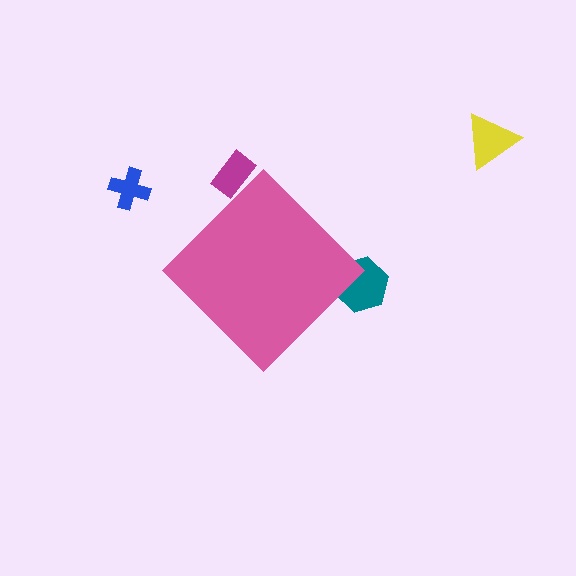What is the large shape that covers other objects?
A pink diamond.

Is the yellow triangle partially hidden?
No, the yellow triangle is fully visible.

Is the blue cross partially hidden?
No, the blue cross is fully visible.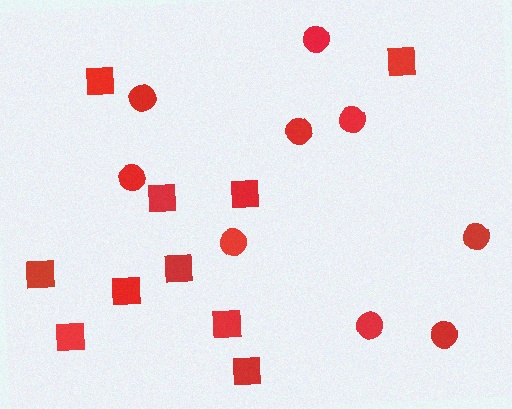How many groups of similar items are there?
There are 2 groups: one group of circles (9) and one group of squares (10).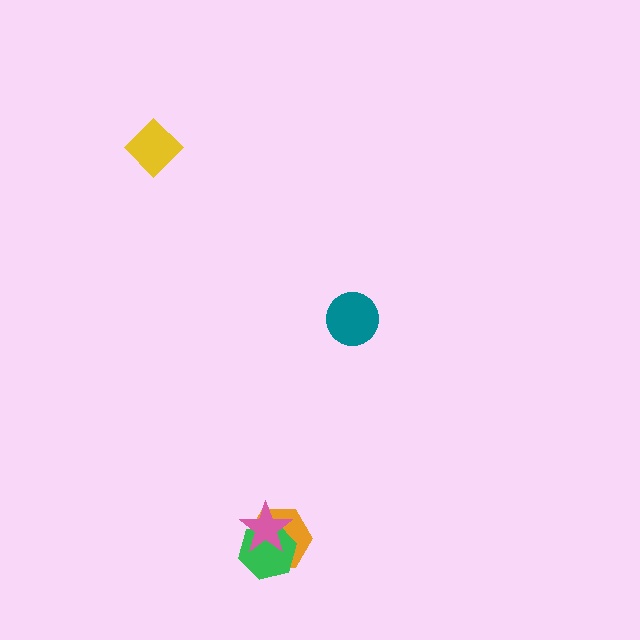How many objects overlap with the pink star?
2 objects overlap with the pink star.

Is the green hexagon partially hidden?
Yes, it is partially covered by another shape.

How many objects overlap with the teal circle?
0 objects overlap with the teal circle.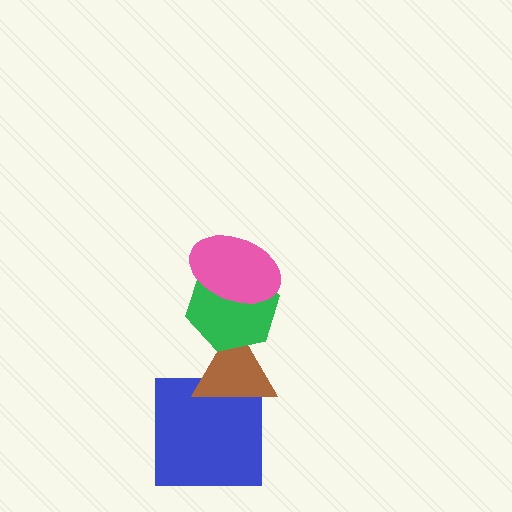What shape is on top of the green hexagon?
The pink ellipse is on top of the green hexagon.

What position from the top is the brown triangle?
The brown triangle is 3rd from the top.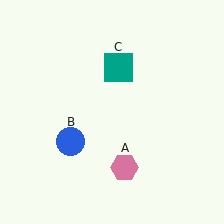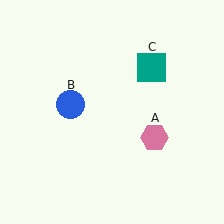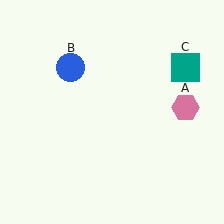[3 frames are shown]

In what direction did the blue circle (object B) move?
The blue circle (object B) moved up.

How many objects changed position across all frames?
3 objects changed position: pink hexagon (object A), blue circle (object B), teal square (object C).